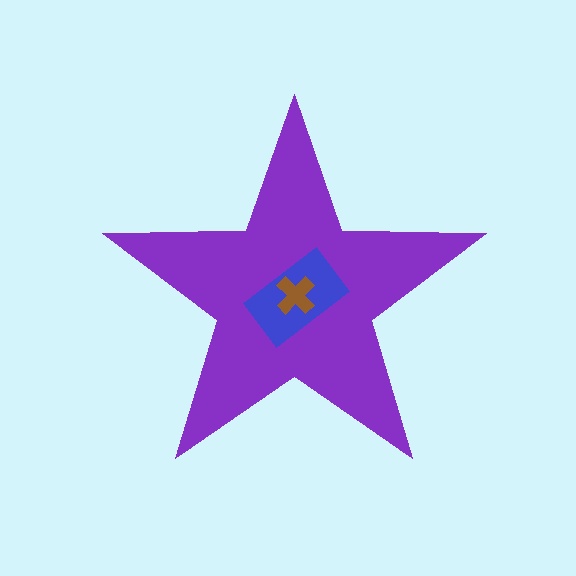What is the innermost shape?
The brown cross.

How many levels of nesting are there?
3.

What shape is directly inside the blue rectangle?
The brown cross.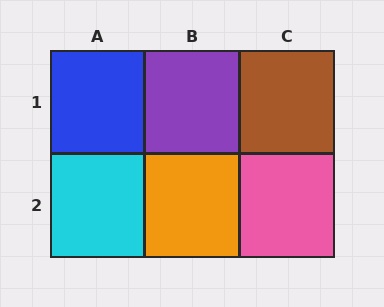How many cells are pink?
1 cell is pink.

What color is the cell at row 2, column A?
Cyan.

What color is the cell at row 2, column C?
Pink.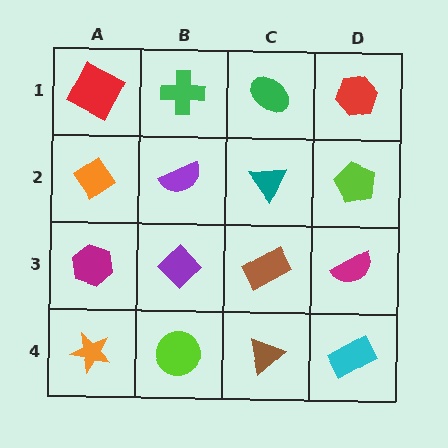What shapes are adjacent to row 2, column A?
A red square (row 1, column A), a magenta hexagon (row 3, column A), a purple semicircle (row 2, column B).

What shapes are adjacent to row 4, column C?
A brown rectangle (row 3, column C), a lime circle (row 4, column B), a cyan rectangle (row 4, column D).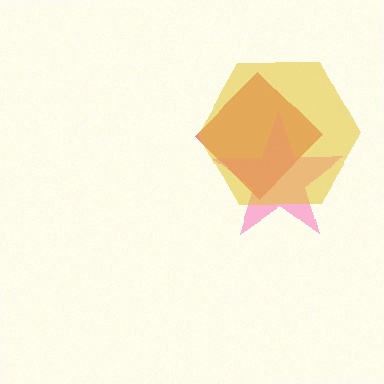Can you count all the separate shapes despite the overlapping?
Yes, there are 3 separate shapes.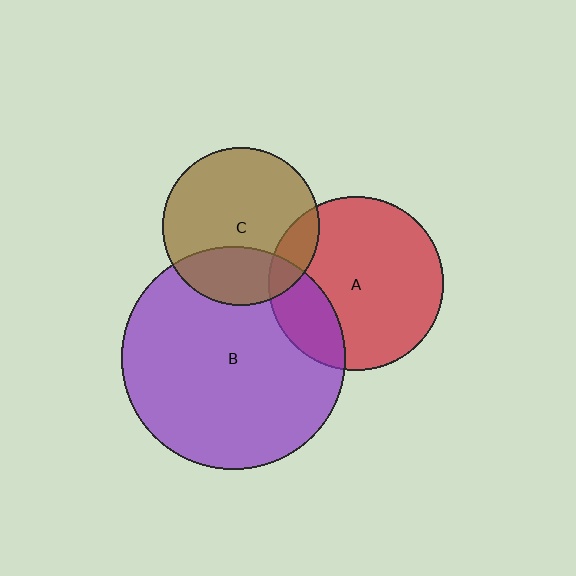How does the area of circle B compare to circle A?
Approximately 1.6 times.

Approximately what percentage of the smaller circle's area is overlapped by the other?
Approximately 15%.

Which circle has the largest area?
Circle B (purple).